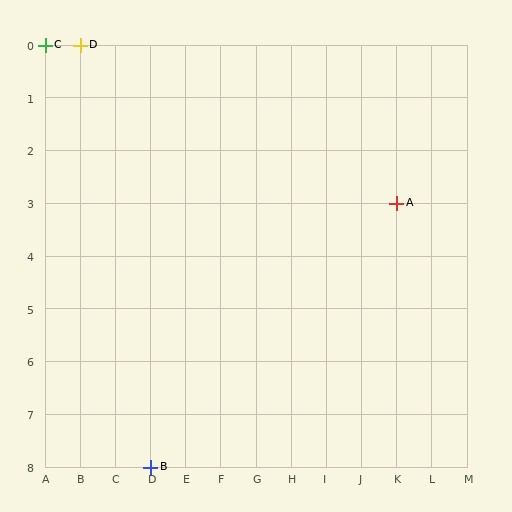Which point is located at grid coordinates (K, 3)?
Point A is at (K, 3).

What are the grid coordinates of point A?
Point A is at grid coordinates (K, 3).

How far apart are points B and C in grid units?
Points B and C are 3 columns and 8 rows apart (about 8.5 grid units diagonally).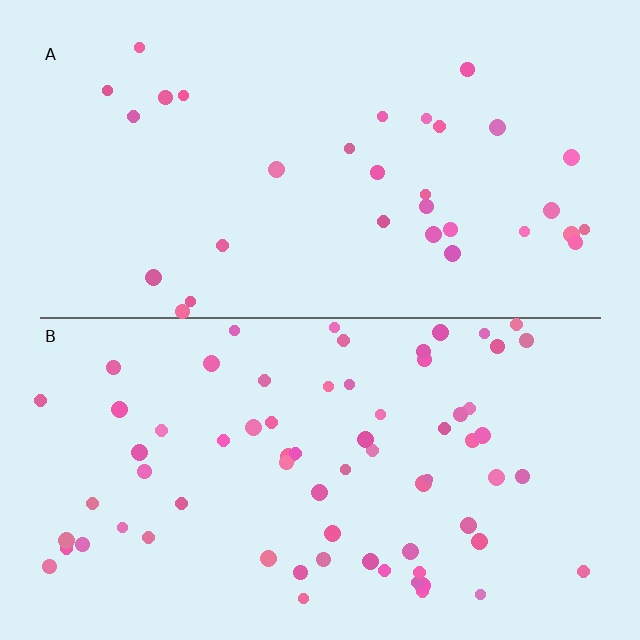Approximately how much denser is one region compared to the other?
Approximately 2.2× — region B over region A.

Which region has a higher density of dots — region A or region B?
B (the bottom).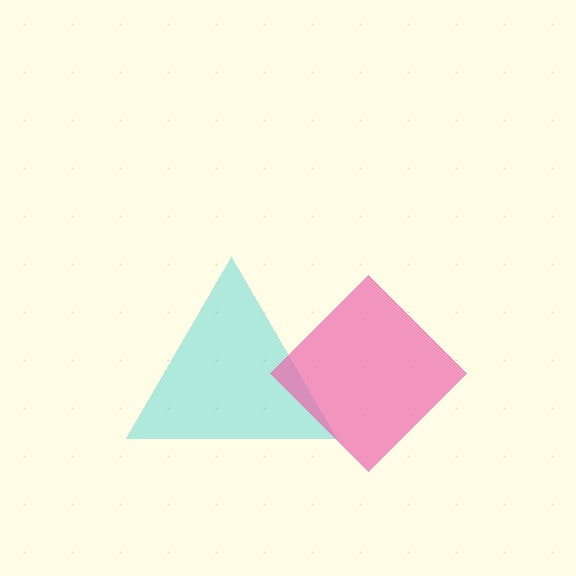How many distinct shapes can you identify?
There are 2 distinct shapes: a cyan triangle, a pink diamond.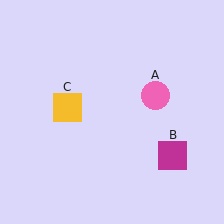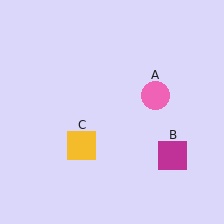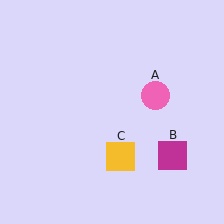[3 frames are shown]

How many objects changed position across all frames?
1 object changed position: yellow square (object C).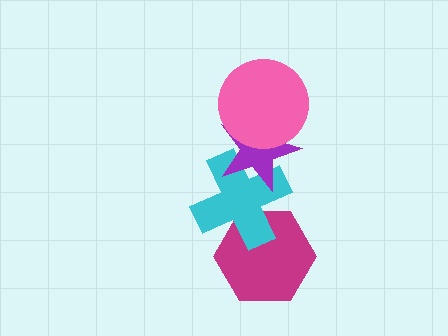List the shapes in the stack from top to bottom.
From top to bottom: the pink circle, the purple star, the cyan cross, the magenta hexagon.